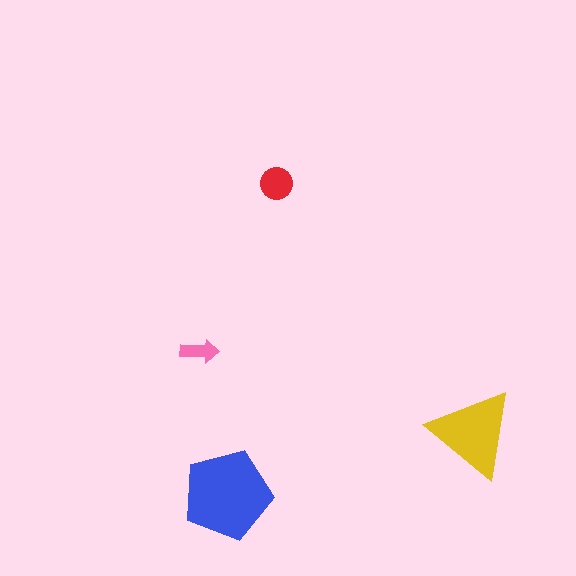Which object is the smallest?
The pink arrow.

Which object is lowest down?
The blue pentagon is bottommost.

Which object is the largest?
The blue pentagon.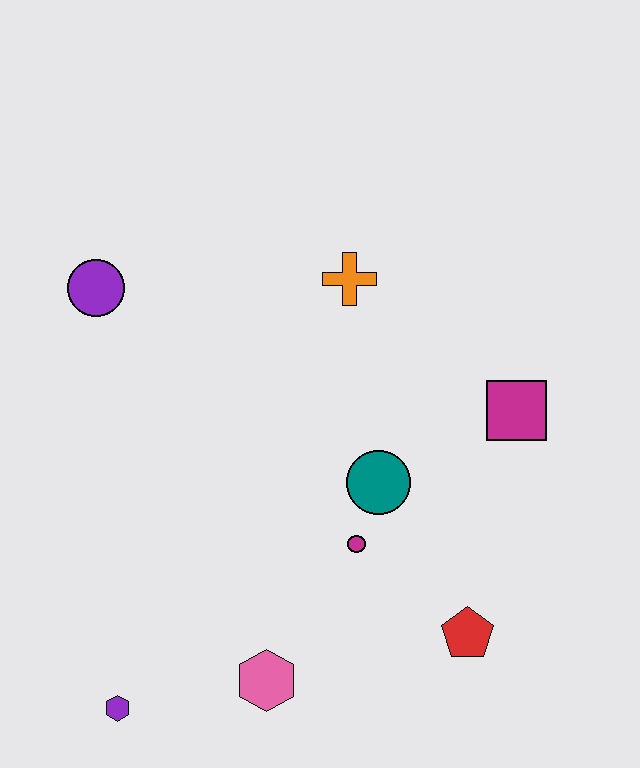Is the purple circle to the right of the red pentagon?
No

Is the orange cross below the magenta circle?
No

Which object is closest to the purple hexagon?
The pink hexagon is closest to the purple hexagon.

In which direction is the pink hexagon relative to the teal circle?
The pink hexagon is below the teal circle.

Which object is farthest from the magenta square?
The purple hexagon is farthest from the magenta square.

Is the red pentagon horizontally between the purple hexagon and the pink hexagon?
No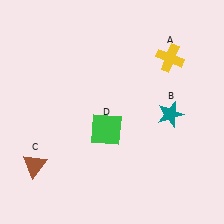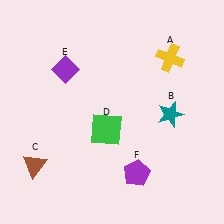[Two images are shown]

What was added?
A purple diamond (E), a purple pentagon (F) were added in Image 2.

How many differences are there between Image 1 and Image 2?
There are 2 differences between the two images.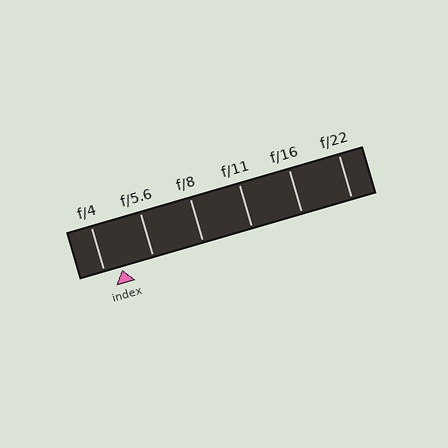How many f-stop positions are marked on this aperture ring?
There are 6 f-stop positions marked.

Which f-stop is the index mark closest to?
The index mark is closest to f/4.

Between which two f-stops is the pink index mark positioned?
The index mark is between f/4 and f/5.6.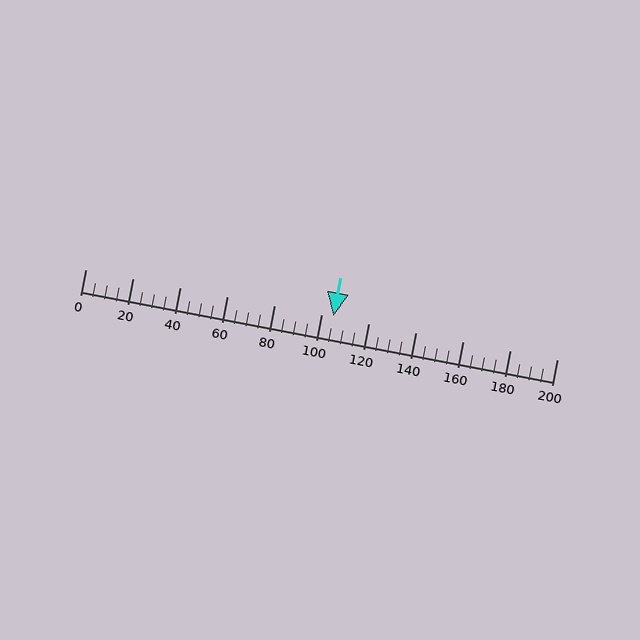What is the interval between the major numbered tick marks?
The major tick marks are spaced 20 units apart.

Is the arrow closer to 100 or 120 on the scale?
The arrow is closer to 100.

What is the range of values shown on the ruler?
The ruler shows values from 0 to 200.